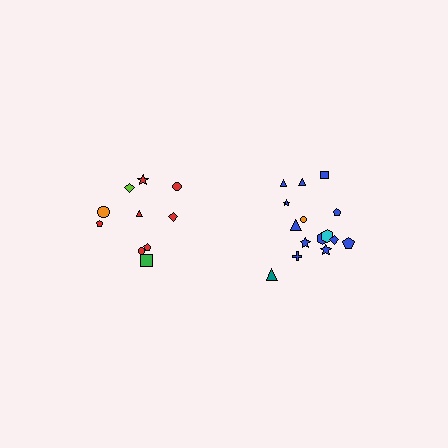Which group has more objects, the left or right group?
The right group.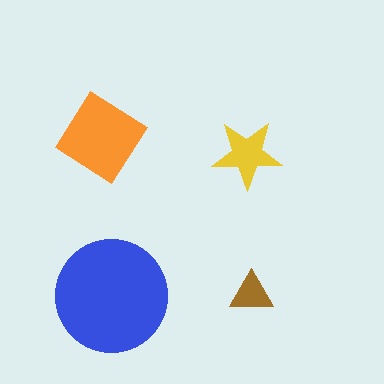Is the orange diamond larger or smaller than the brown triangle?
Larger.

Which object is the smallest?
The brown triangle.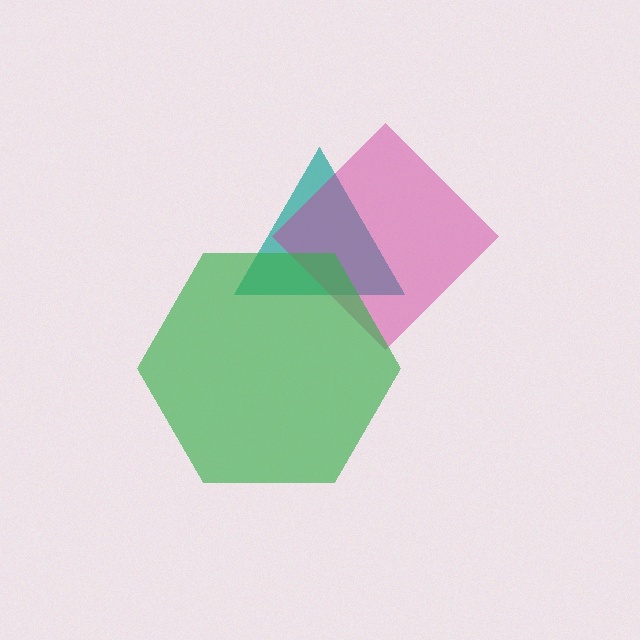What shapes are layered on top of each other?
The layered shapes are: a teal triangle, a magenta diamond, a green hexagon.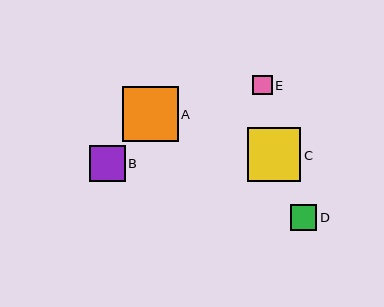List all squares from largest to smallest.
From largest to smallest: A, C, B, D, E.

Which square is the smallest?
Square E is the smallest with a size of approximately 19 pixels.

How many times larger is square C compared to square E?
Square C is approximately 2.8 times the size of square E.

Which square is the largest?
Square A is the largest with a size of approximately 56 pixels.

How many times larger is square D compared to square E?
Square D is approximately 1.4 times the size of square E.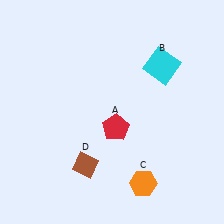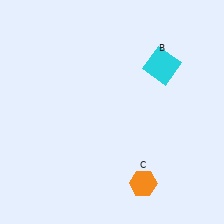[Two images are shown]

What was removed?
The brown diamond (D), the red pentagon (A) were removed in Image 2.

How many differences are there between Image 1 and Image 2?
There are 2 differences between the two images.